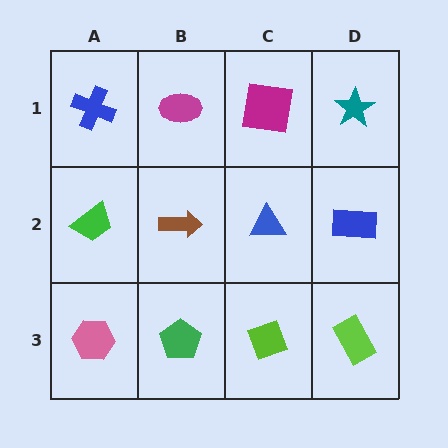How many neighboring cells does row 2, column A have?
3.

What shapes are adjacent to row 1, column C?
A blue triangle (row 2, column C), a magenta ellipse (row 1, column B), a teal star (row 1, column D).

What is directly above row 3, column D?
A blue rectangle.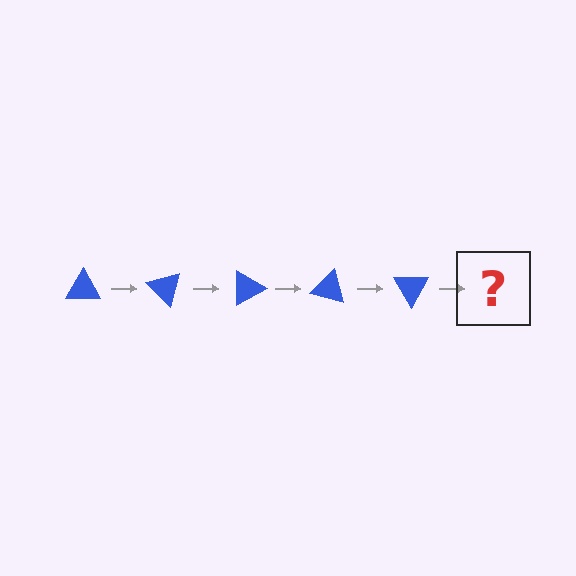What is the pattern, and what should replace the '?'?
The pattern is that the triangle rotates 45 degrees each step. The '?' should be a blue triangle rotated 225 degrees.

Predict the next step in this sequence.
The next step is a blue triangle rotated 225 degrees.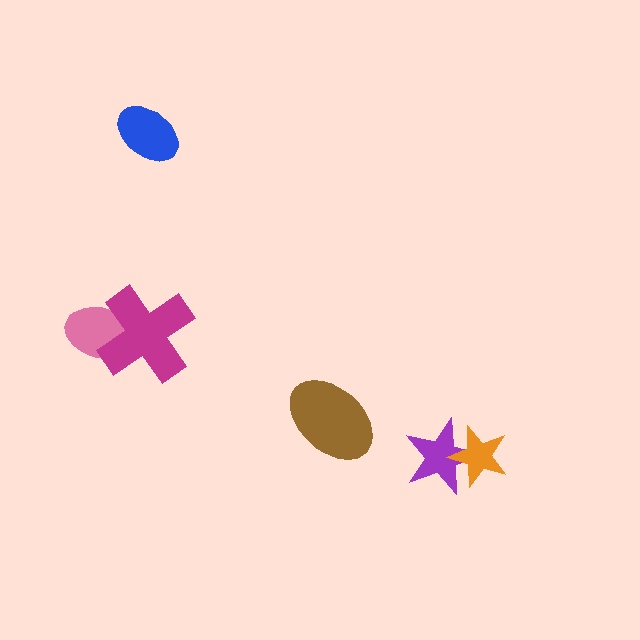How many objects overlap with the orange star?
1 object overlaps with the orange star.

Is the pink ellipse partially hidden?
Yes, it is partially covered by another shape.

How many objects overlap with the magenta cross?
1 object overlaps with the magenta cross.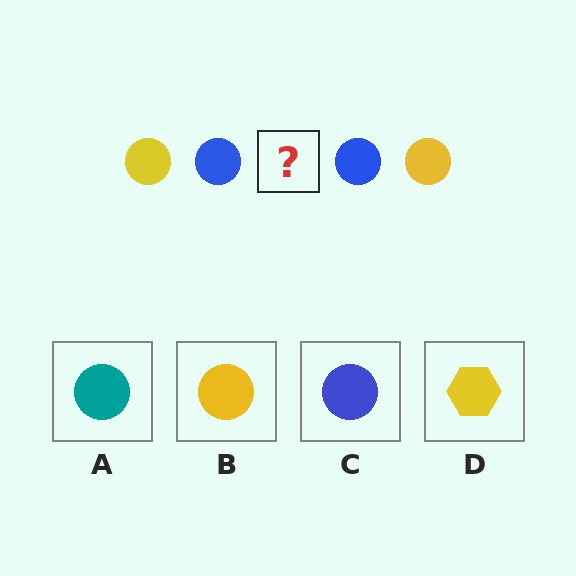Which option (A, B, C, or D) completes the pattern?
B.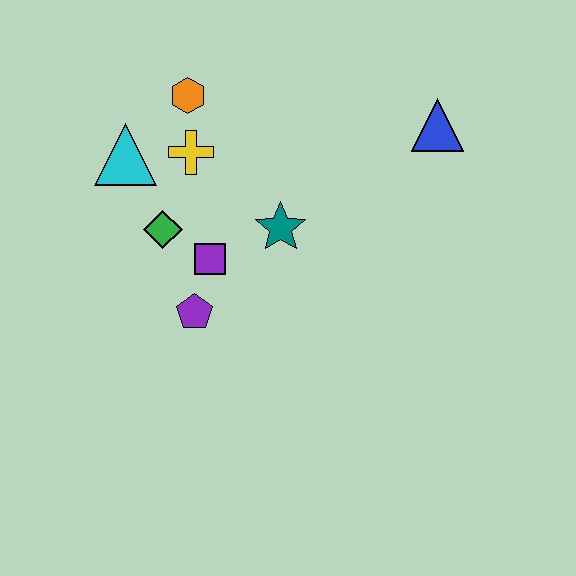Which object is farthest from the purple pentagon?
The blue triangle is farthest from the purple pentagon.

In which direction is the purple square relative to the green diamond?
The purple square is to the right of the green diamond.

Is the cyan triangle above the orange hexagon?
No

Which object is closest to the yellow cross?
The orange hexagon is closest to the yellow cross.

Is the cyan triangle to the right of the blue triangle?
No